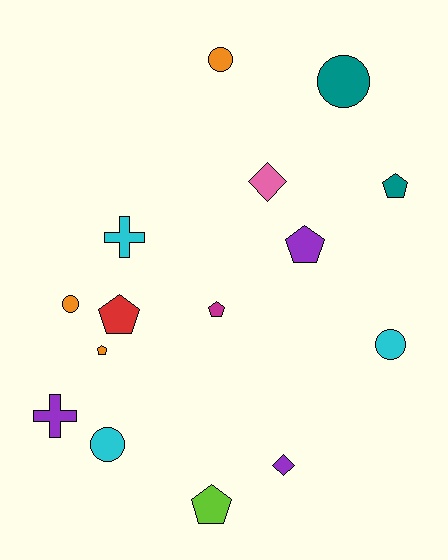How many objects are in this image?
There are 15 objects.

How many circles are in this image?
There are 5 circles.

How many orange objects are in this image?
There are 3 orange objects.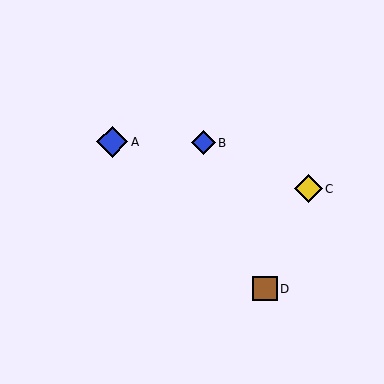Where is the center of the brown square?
The center of the brown square is at (265, 289).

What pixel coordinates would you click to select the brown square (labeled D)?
Click at (265, 289) to select the brown square D.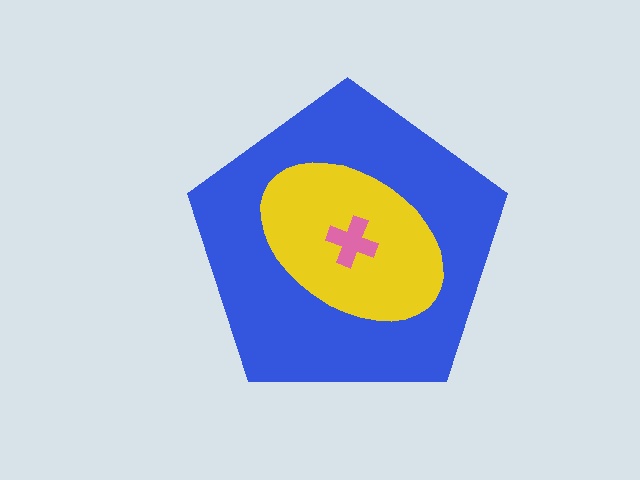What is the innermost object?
The pink cross.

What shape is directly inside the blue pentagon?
The yellow ellipse.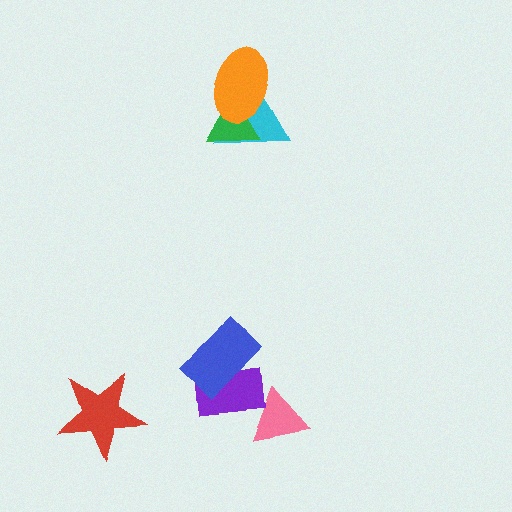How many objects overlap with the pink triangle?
1 object overlaps with the pink triangle.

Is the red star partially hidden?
No, no other shape covers it.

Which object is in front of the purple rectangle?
The blue rectangle is in front of the purple rectangle.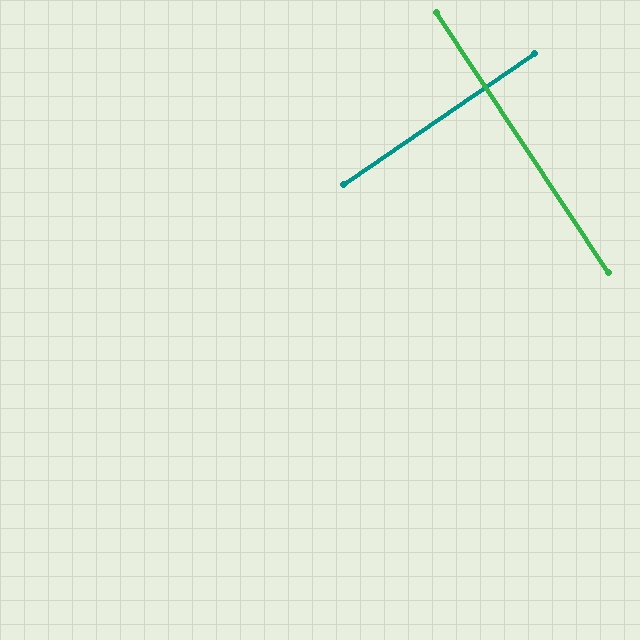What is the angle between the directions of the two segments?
Approximately 89 degrees.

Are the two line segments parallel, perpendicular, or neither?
Perpendicular — they meet at approximately 89°.